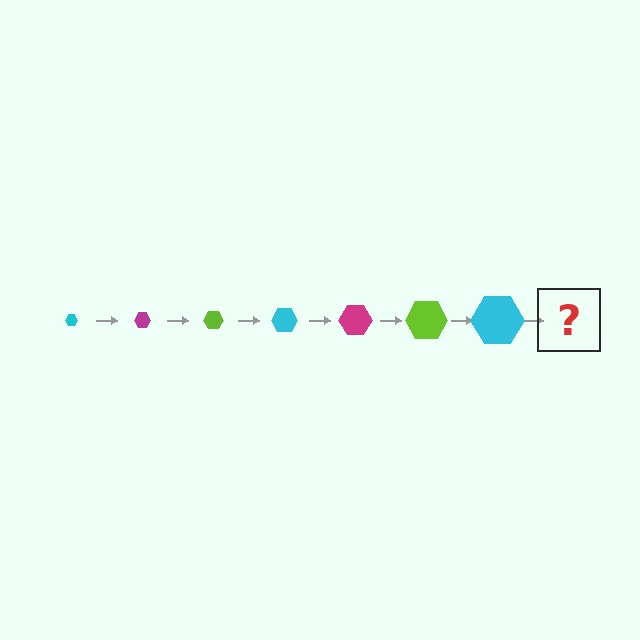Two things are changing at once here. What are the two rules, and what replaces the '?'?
The two rules are that the hexagon grows larger each step and the color cycles through cyan, magenta, and lime. The '?' should be a magenta hexagon, larger than the previous one.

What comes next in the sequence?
The next element should be a magenta hexagon, larger than the previous one.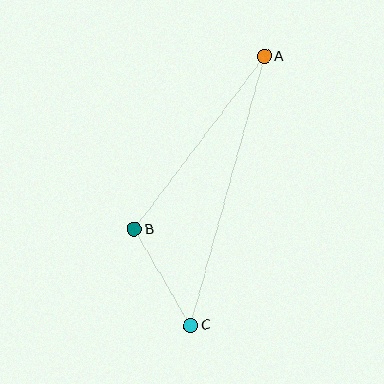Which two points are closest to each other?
Points B and C are closest to each other.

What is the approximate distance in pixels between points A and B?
The distance between A and B is approximately 216 pixels.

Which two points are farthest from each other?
Points A and C are farthest from each other.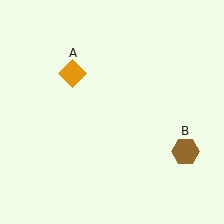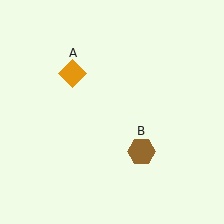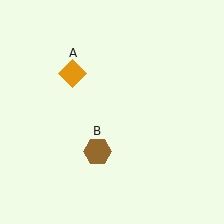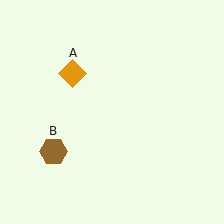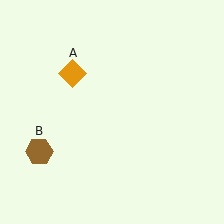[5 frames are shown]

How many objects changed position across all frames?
1 object changed position: brown hexagon (object B).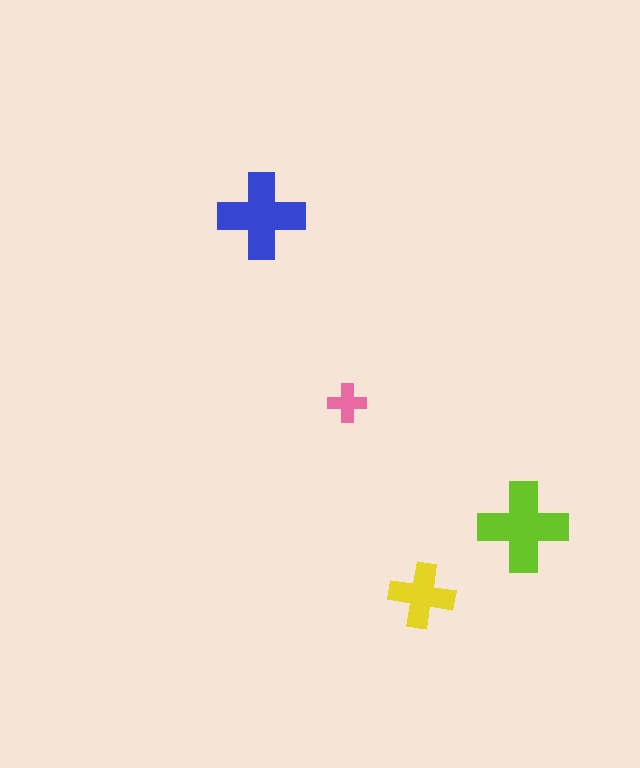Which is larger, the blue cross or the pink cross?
The blue one.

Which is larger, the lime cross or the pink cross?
The lime one.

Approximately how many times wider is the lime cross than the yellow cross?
About 1.5 times wider.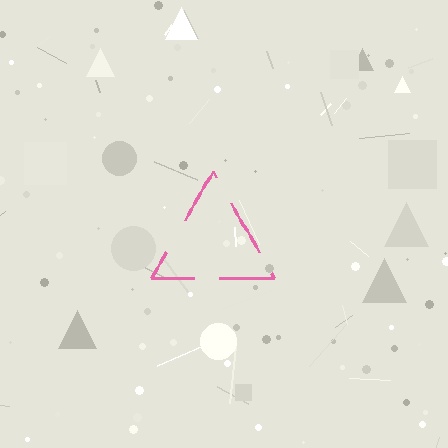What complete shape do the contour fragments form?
The contour fragments form a triangle.